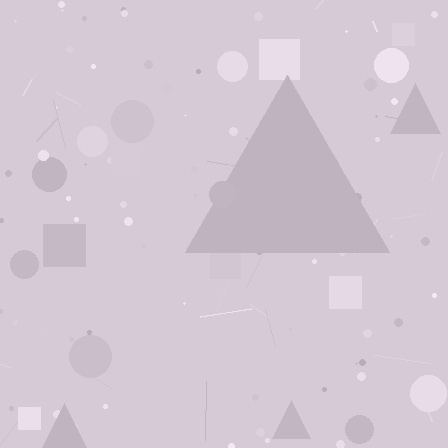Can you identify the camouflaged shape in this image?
The camouflaged shape is a triangle.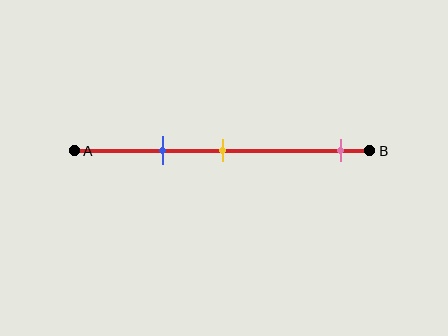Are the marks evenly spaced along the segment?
No, the marks are not evenly spaced.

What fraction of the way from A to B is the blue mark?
The blue mark is approximately 30% (0.3) of the way from A to B.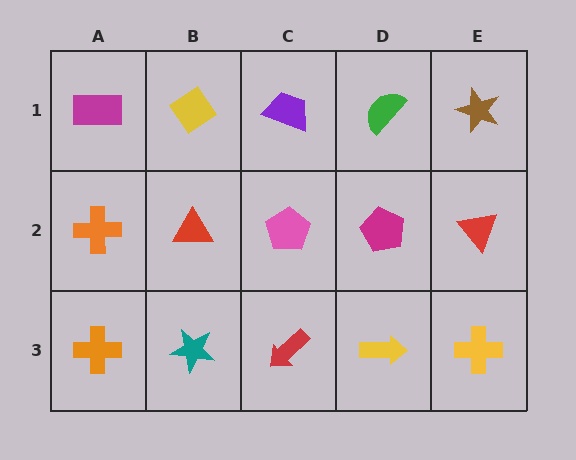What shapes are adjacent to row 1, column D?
A magenta pentagon (row 2, column D), a purple trapezoid (row 1, column C), a brown star (row 1, column E).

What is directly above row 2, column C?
A purple trapezoid.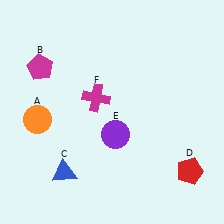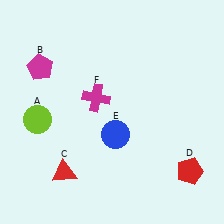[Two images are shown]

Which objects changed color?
A changed from orange to lime. C changed from blue to red. E changed from purple to blue.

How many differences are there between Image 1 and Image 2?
There are 3 differences between the two images.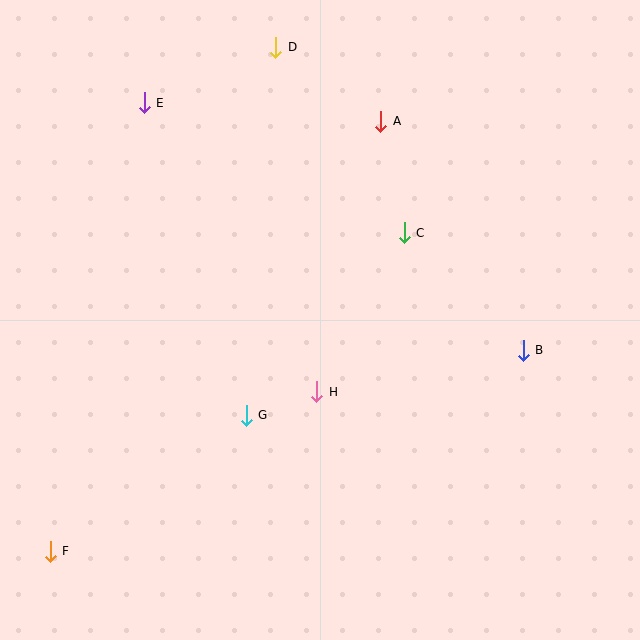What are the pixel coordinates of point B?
Point B is at (523, 350).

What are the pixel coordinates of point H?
Point H is at (317, 392).